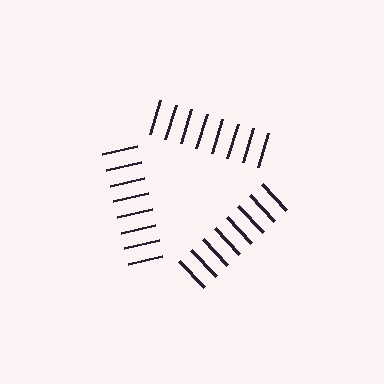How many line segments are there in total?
24 — 8 along each of the 3 edges.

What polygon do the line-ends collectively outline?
An illusory triangle — the line segments terminate on its edges but no continuous stroke is drawn.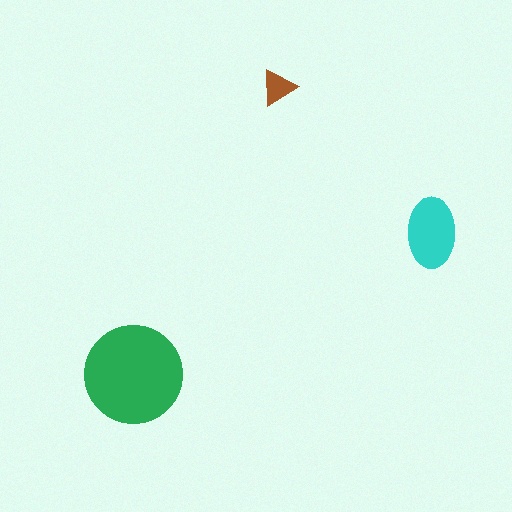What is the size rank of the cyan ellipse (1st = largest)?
2nd.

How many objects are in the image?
There are 3 objects in the image.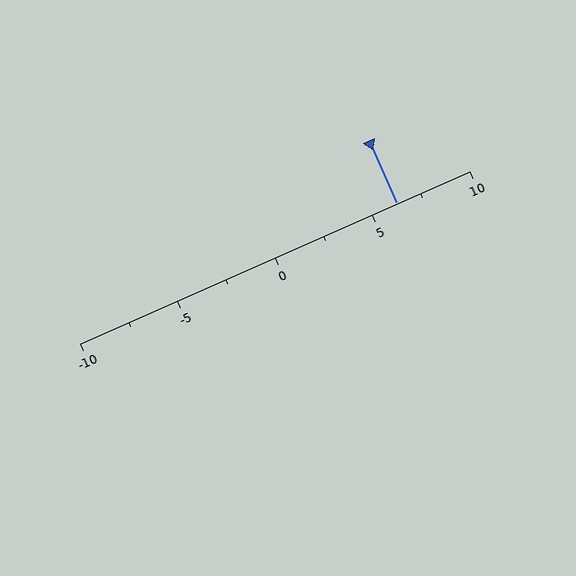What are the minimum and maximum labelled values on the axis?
The axis runs from -10 to 10.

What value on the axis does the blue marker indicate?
The marker indicates approximately 6.2.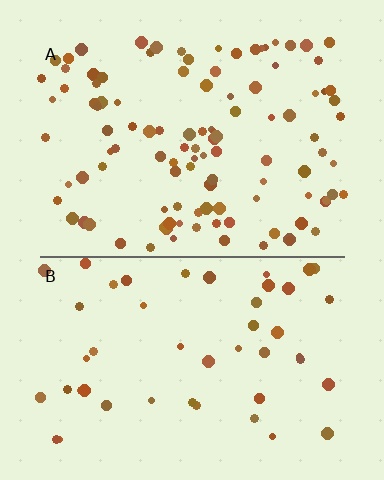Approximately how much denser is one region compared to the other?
Approximately 2.3× — region A over region B.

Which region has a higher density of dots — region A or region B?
A (the top).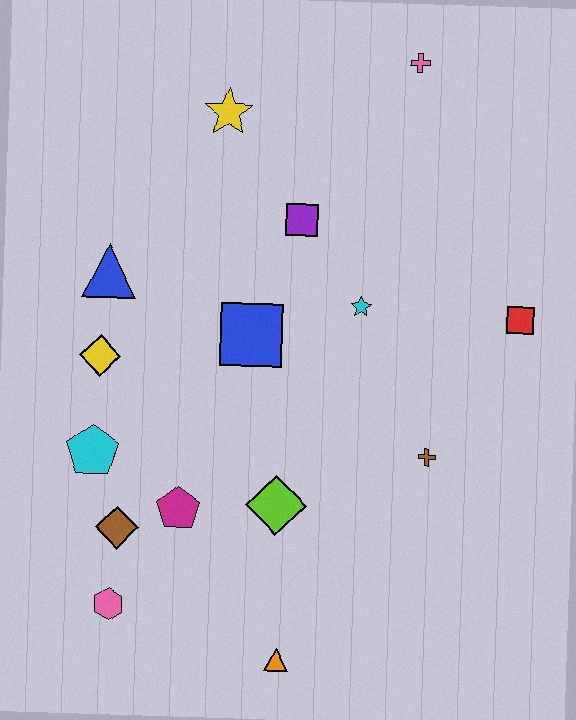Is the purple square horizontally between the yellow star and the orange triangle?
No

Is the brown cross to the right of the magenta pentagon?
Yes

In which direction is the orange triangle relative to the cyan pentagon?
The orange triangle is below the cyan pentagon.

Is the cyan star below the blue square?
No